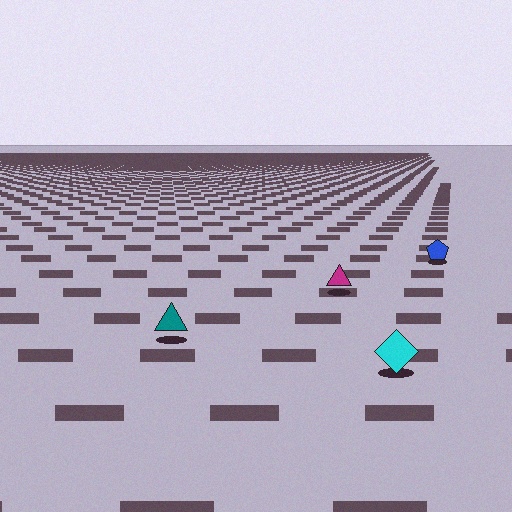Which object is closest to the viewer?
The cyan diamond is closest. The texture marks near it are larger and more spread out.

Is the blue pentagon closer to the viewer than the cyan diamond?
No. The cyan diamond is closer — you can tell from the texture gradient: the ground texture is coarser near it.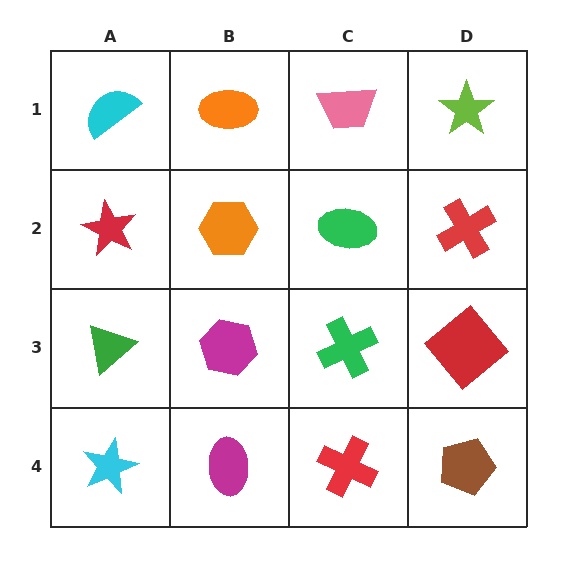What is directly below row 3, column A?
A cyan star.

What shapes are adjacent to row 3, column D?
A red cross (row 2, column D), a brown pentagon (row 4, column D), a green cross (row 3, column C).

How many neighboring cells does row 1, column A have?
2.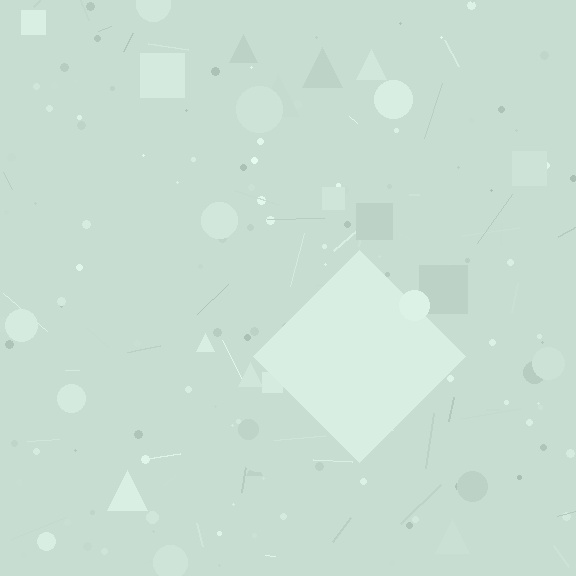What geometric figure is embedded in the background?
A diamond is embedded in the background.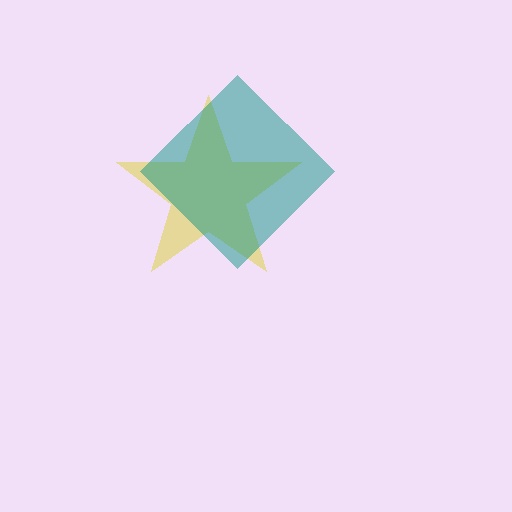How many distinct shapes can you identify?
There are 2 distinct shapes: a yellow star, a teal diamond.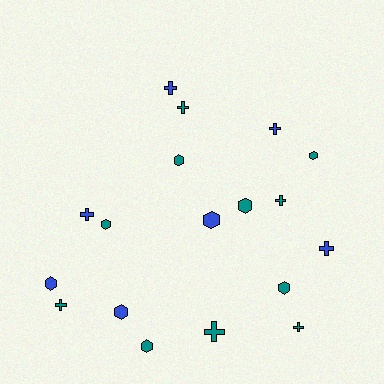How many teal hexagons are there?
There are 6 teal hexagons.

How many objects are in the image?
There are 18 objects.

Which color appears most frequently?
Teal, with 11 objects.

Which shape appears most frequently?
Cross, with 9 objects.